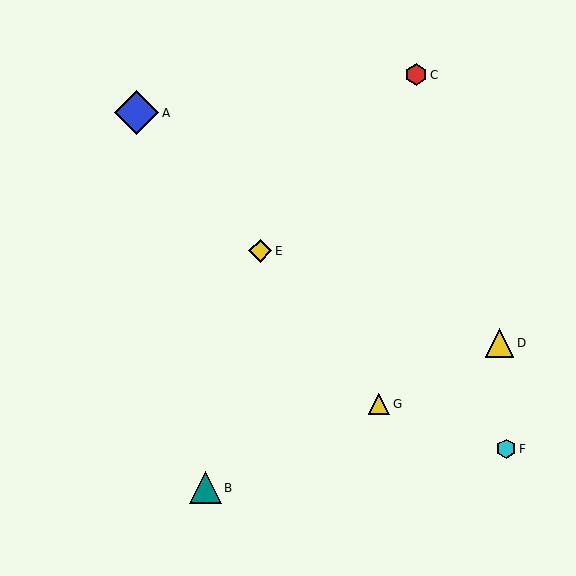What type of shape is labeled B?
Shape B is a teal triangle.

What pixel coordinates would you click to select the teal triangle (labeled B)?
Click at (205, 488) to select the teal triangle B.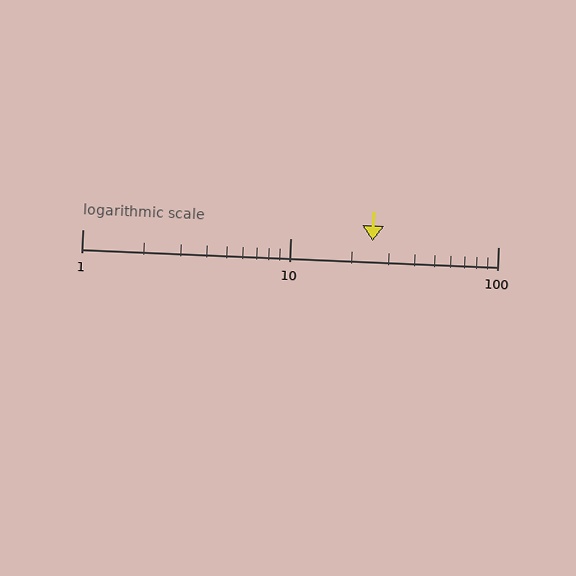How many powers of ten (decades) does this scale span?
The scale spans 2 decades, from 1 to 100.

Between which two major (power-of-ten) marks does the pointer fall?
The pointer is between 10 and 100.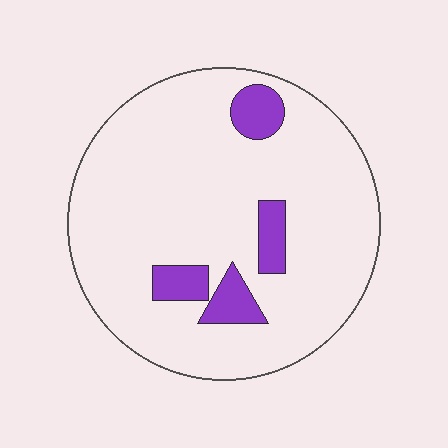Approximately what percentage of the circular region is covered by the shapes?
Approximately 10%.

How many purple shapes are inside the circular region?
4.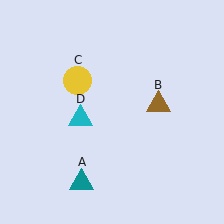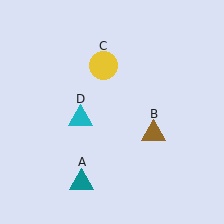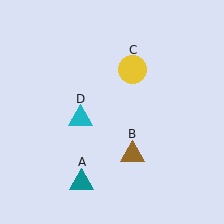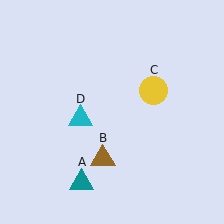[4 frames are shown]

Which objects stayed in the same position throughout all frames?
Teal triangle (object A) and cyan triangle (object D) remained stationary.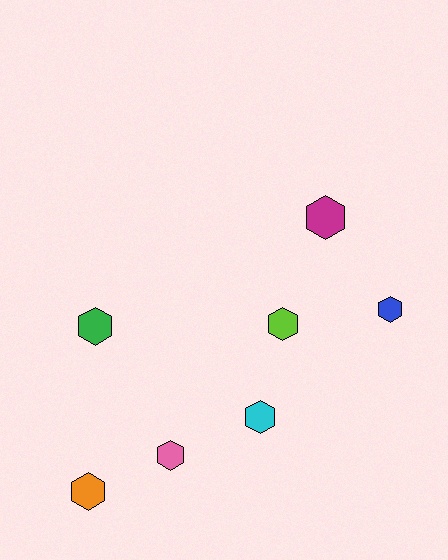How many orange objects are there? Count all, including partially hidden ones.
There is 1 orange object.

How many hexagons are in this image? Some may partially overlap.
There are 7 hexagons.